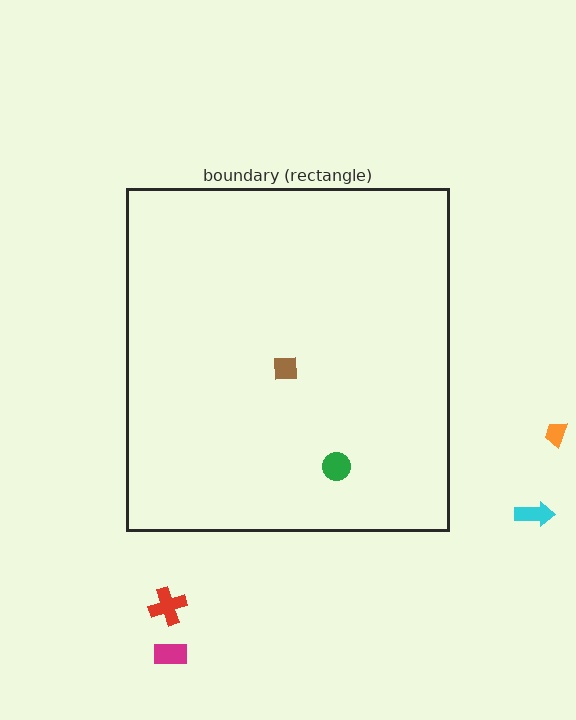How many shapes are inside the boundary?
2 inside, 4 outside.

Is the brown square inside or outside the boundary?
Inside.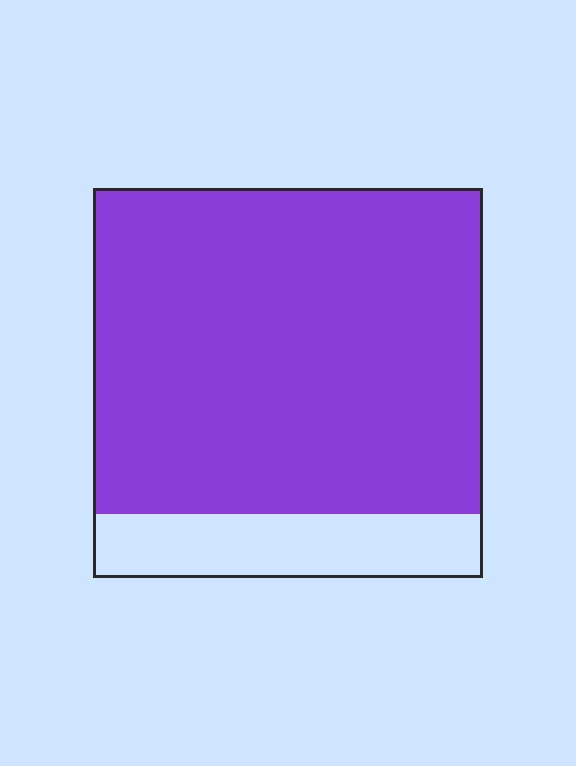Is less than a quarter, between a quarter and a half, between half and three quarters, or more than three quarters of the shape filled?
More than three quarters.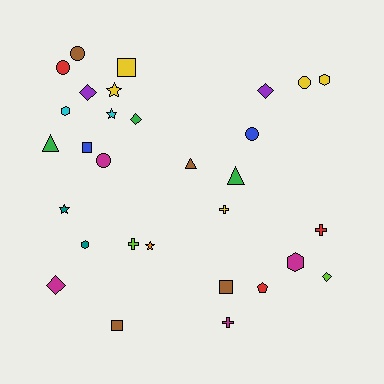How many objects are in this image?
There are 30 objects.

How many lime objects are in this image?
There are 2 lime objects.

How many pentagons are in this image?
There is 1 pentagon.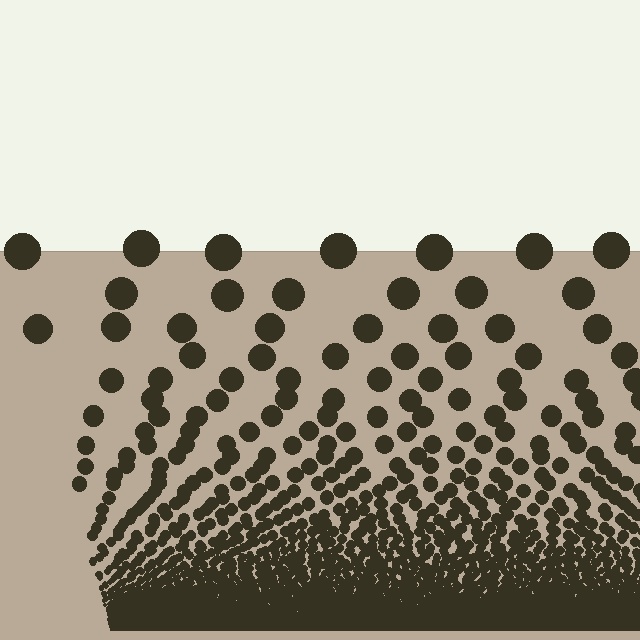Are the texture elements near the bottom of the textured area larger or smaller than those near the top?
Smaller. The gradient is inverted — elements near the bottom are smaller and denser.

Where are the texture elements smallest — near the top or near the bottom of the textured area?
Near the bottom.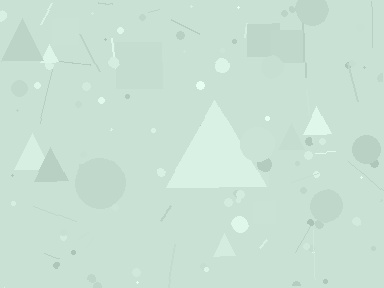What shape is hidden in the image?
A triangle is hidden in the image.